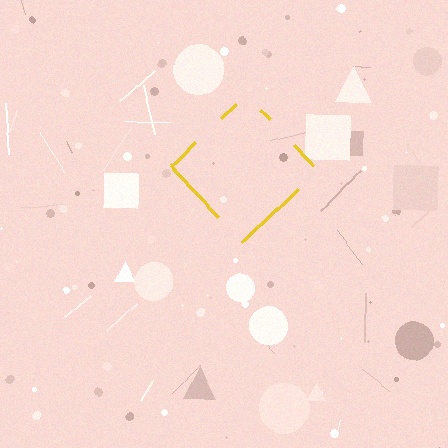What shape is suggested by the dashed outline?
The dashed outline suggests a diamond.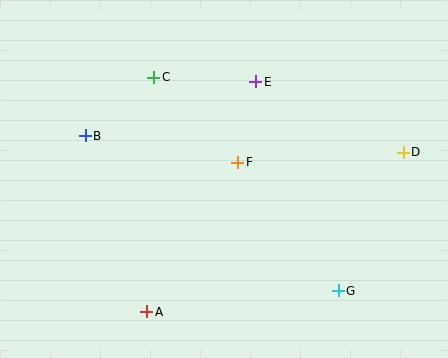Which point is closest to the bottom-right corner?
Point G is closest to the bottom-right corner.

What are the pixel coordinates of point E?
Point E is at (256, 82).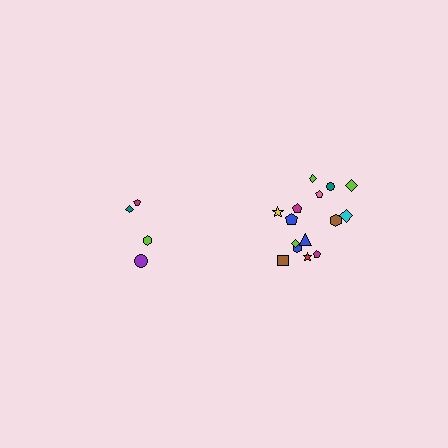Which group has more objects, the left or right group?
The right group.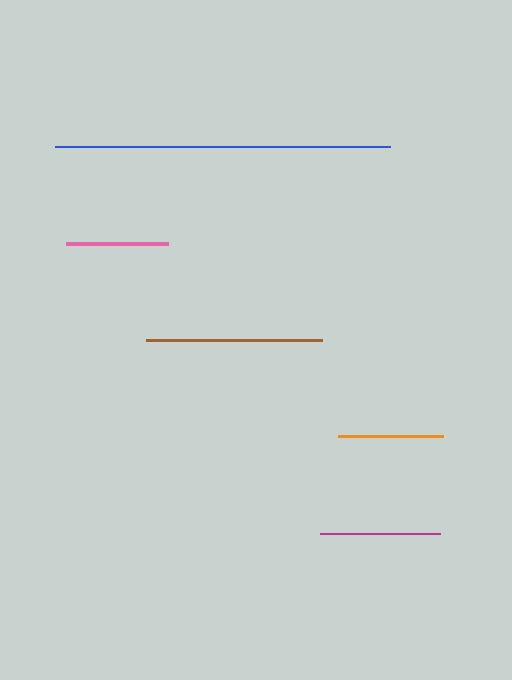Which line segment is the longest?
The blue line is the longest at approximately 335 pixels.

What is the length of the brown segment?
The brown segment is approximately 176 pixels long.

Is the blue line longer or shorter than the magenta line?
The blue line is longer than the magenta line.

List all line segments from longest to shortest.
From longest to shortest: blue, brown, magenta, orange, pink.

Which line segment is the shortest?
The pink line is the shortest at approximately 102 pixels.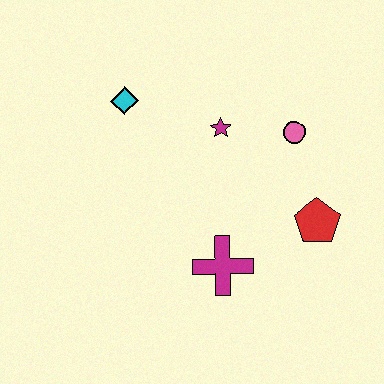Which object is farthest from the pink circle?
The cyan diamond is farthest from the pink circle.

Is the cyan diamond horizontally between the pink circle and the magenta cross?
No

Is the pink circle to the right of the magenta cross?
Yes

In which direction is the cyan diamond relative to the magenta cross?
The cyan diamond is above the magenta cross.